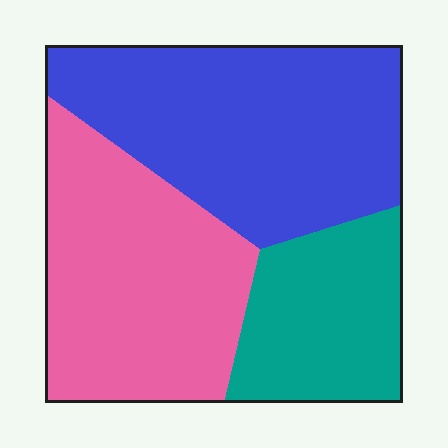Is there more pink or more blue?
Blue.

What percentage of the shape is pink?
Pink takes up about three eighths (3/8) of the shape.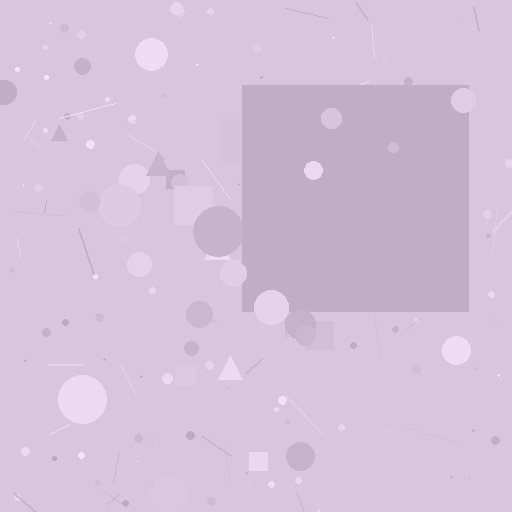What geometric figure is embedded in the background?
A square is embedded in the background.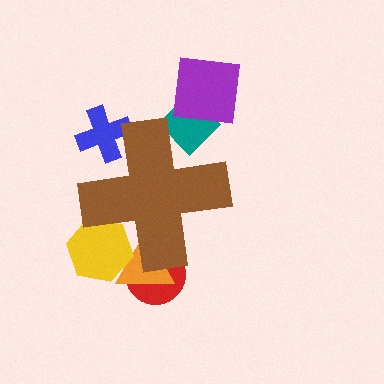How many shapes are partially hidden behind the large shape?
5 shapes are partially hidden.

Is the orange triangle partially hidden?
Yes, the orange triangle is partially hidden behind the brown cross.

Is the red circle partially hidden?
Yes, the red circle is partially hidden behind the brown cross.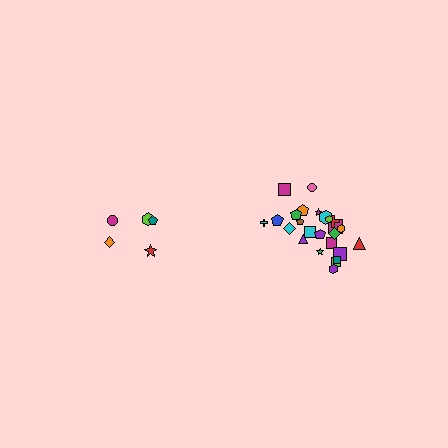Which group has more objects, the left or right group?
The right group.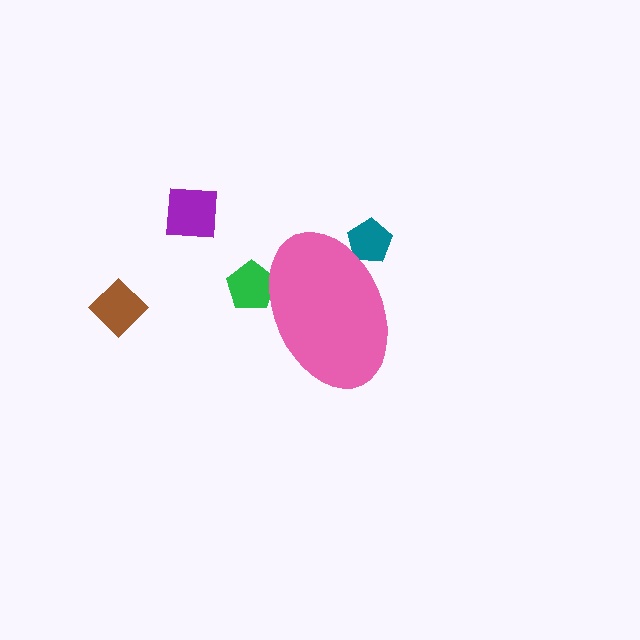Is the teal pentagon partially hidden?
Yes, the teal pentagon is partially hidden behind the pink ellipse.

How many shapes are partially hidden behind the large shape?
2 shapes are partially hidden.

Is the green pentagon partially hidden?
Yes, the green pentagon is partially hidden behind the pink ellipse.